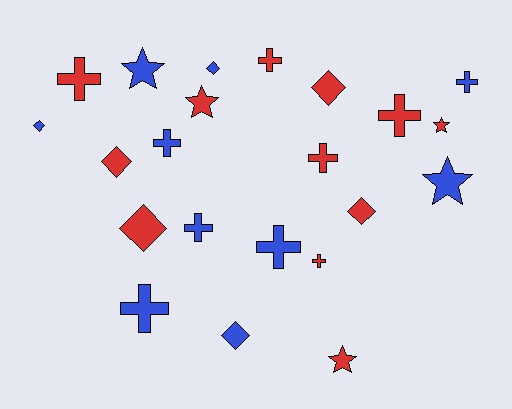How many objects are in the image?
There are 22 objects.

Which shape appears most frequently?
Cross, with 10 objects.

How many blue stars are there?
There are 2 blue stars.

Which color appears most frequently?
Red, with 12 objects.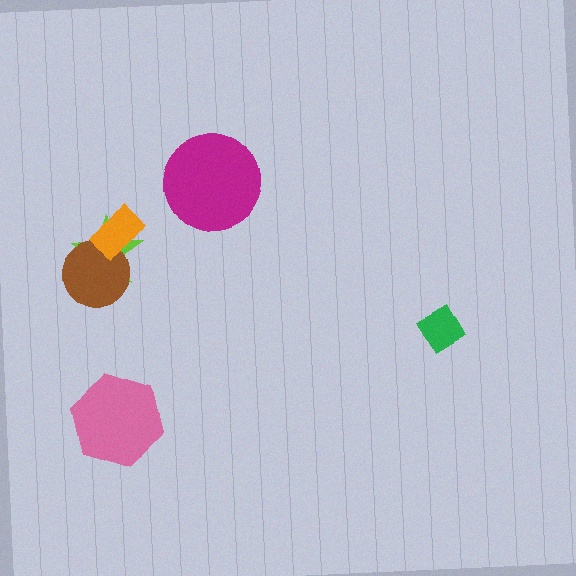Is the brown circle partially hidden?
Yes, it is partially covered by another shape.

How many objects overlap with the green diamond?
0 objects overlap with the green diamond.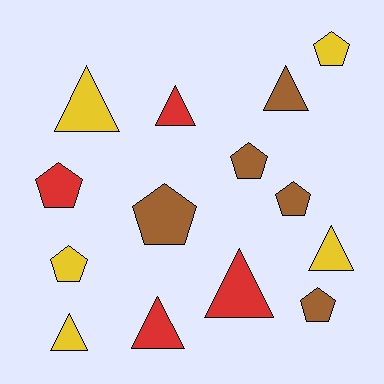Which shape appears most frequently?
Triangle, with 7 objects.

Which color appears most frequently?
Yellow, with 5 objects.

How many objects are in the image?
There are 14 objects.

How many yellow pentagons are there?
There are 2 yellow pentagons.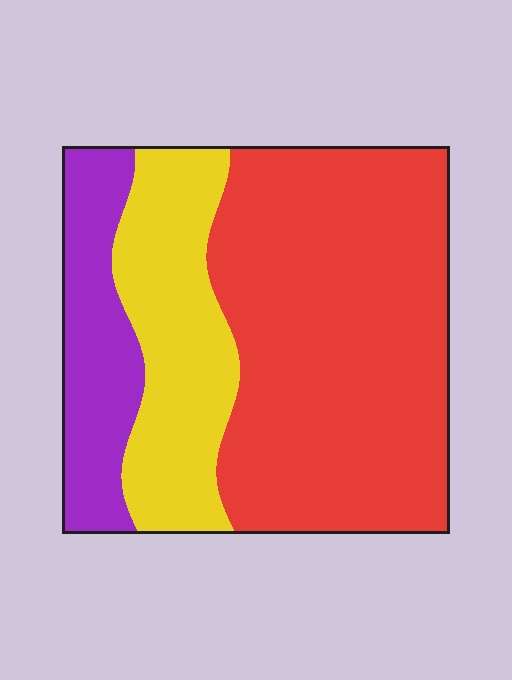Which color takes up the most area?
Red, at roughly 60%.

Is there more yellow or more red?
Red.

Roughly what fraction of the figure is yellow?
Yellow covers about 25% of the figure.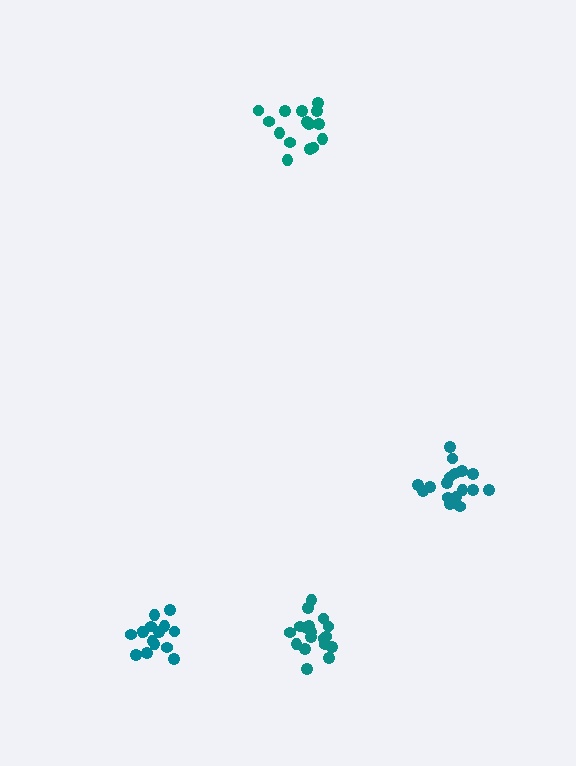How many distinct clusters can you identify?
There are 4 distinct clusters.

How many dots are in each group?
Group 1: 18 dots, Group 2: 16 dots, Group 3: 17 dots, Group 4: 15 dots (66 total).